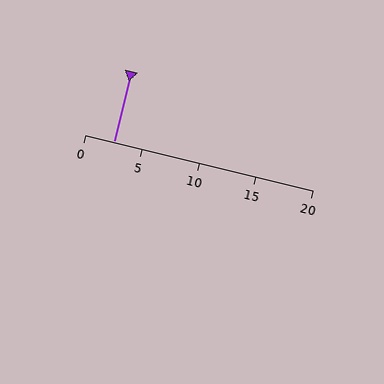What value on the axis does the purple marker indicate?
The marker indicates approximately 2.5.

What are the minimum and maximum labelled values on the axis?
The axis runs from 0 to 20.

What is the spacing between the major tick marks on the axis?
The major ticks are spaced 5 apart.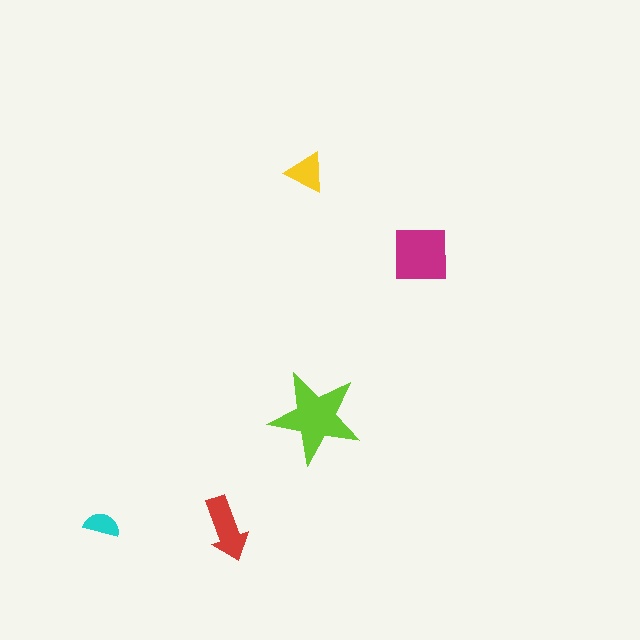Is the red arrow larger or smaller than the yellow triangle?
Larger.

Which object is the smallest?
The cyan semicircle.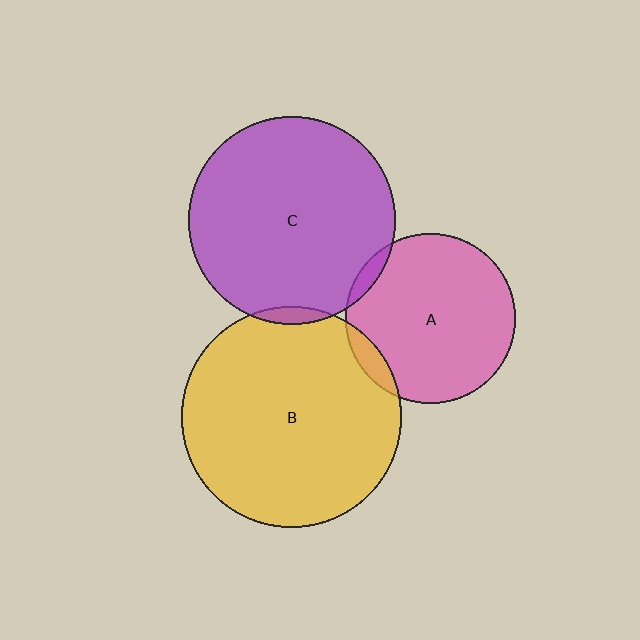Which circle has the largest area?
Circle B (yellow).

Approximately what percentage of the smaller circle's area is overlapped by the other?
Approximately 5%.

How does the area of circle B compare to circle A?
Approximately 1.7 times.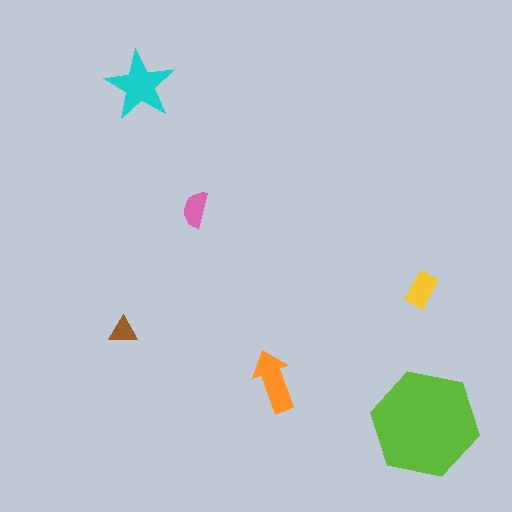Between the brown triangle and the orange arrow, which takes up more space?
The orange arrow.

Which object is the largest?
The lime hexagon.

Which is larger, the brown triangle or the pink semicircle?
The pink semicircle.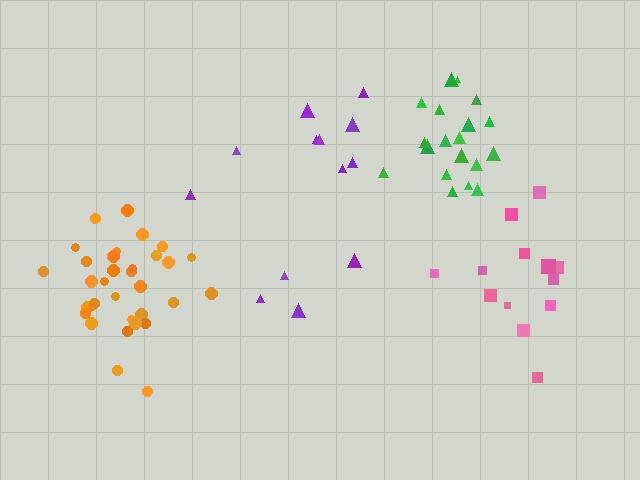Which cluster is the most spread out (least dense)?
Purple.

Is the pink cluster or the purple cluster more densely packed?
Pink.